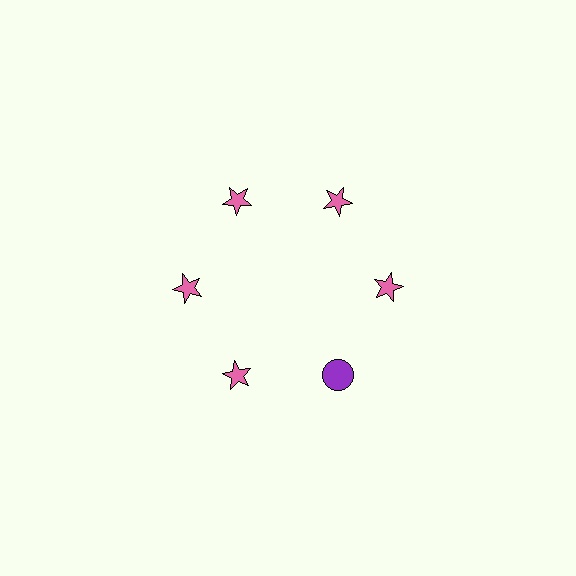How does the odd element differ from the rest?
It differs in both color (purple instead of pink) and shape (circle instead of star).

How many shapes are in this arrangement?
There are 6 shapes arranged in a ring pattern.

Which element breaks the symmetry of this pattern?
The purple circle at roughly the 5 o'clock position breaks the symmetry. All other shapes are pink stars.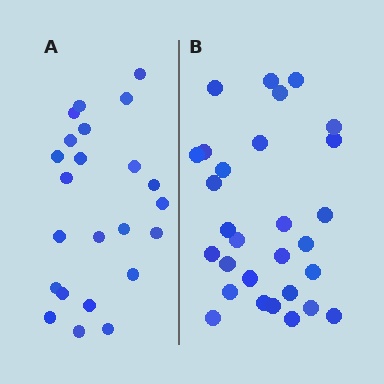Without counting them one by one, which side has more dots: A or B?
Region B (the right region) has more dots.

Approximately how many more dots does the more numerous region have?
Region B has about 6 more dots than region A.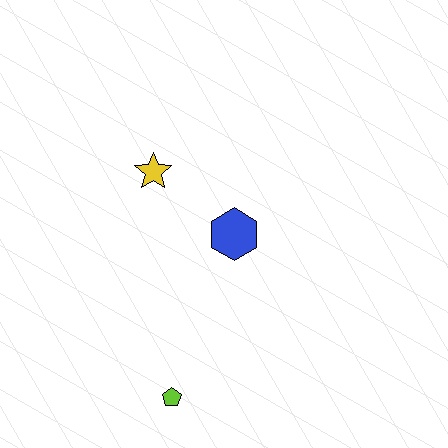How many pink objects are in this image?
There are no pink objects.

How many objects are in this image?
There are 3 objects.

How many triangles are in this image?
There are no triangles.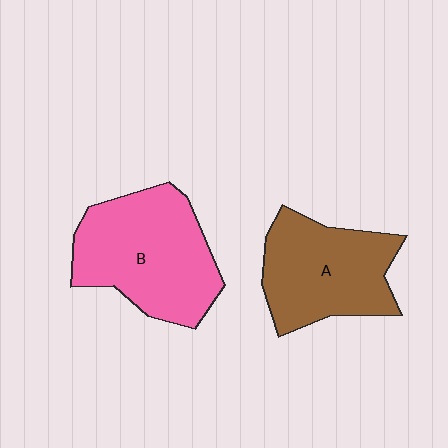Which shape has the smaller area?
Shape A (brown).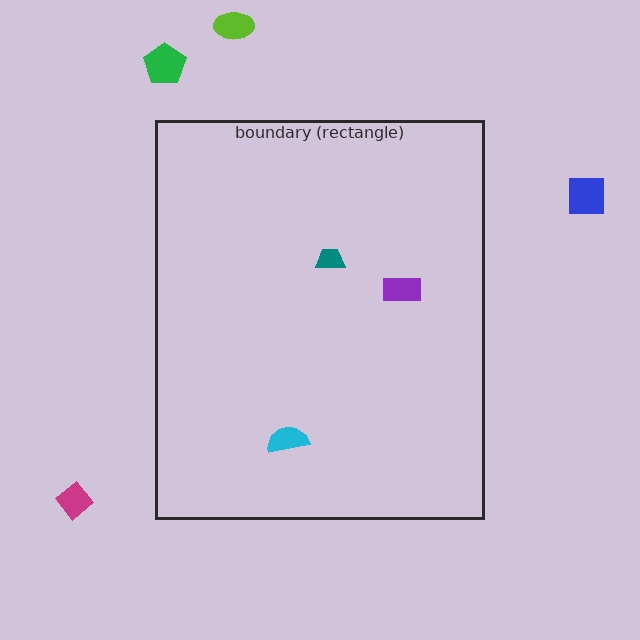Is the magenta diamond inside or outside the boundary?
Outside.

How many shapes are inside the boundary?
3 inside, 4 outside.